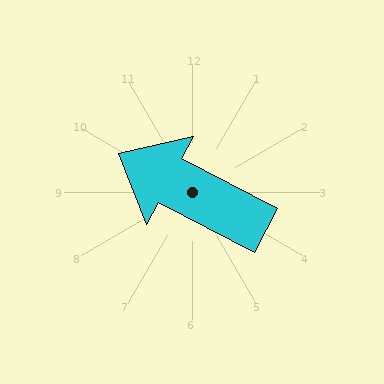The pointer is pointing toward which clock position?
Roughly 10 o'clock.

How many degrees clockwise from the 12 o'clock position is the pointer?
Approximately 298 degrees.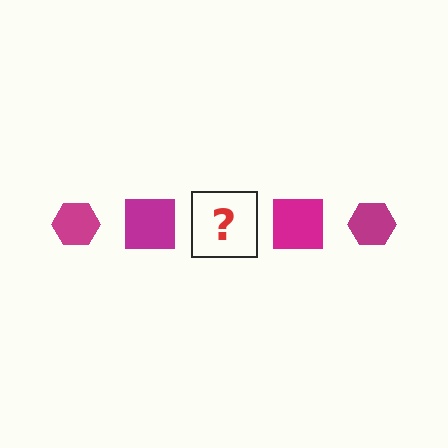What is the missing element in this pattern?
The missing element is a magenta hexagon.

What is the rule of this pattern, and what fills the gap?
The rule is that the pattern cycles through hexagon, square shapes in magenta. The gap should be filled with a magenta hexagon.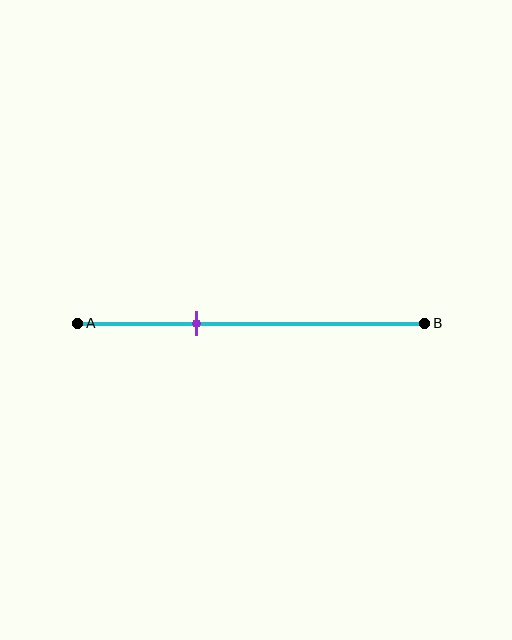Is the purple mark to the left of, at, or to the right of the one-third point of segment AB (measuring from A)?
The purple mark is approximately at the one-third point of segment AB.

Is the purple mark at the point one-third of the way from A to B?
Yes, the mark is approximately at the one-third point.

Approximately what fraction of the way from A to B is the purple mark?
The purple mark is approximately 35% of the way from A to B.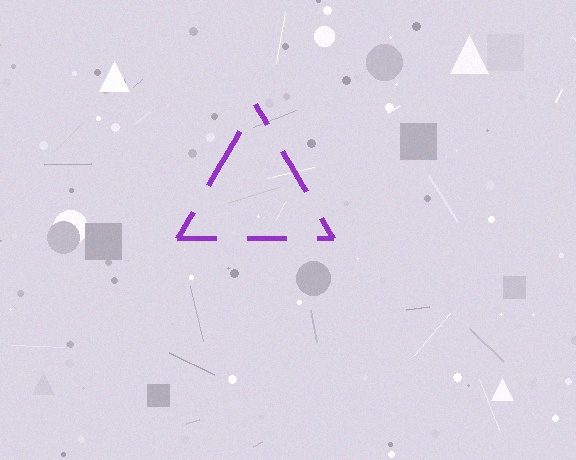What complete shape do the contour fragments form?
The contour fragments form a triangle.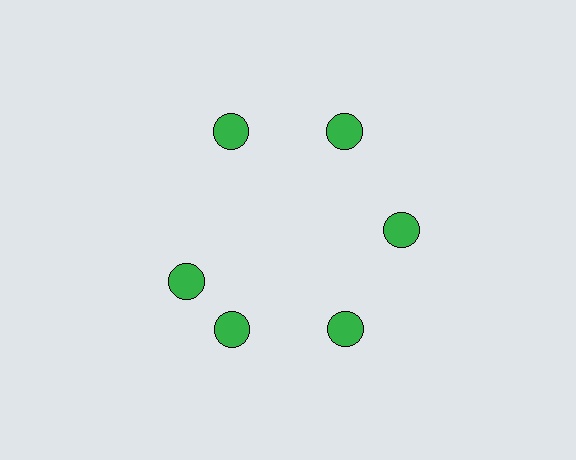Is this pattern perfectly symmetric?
No. The 6 green circles are arranged in a ring, but one element near the 9 o'clock position is rotated out of alignment along the ring, breaking the 6-fold rotational symmetry.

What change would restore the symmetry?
The symmetry would be restored by rotating it back into even spacing with its neighbors so that all 6 circles sit at equal angles and equal distance from the center.